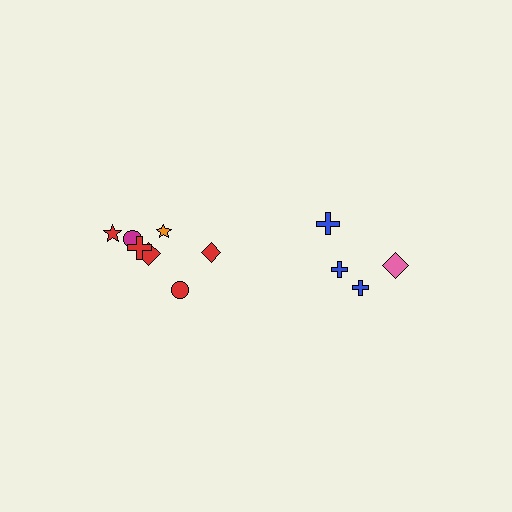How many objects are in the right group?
There are 4 objects.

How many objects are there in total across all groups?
There are 11 objects.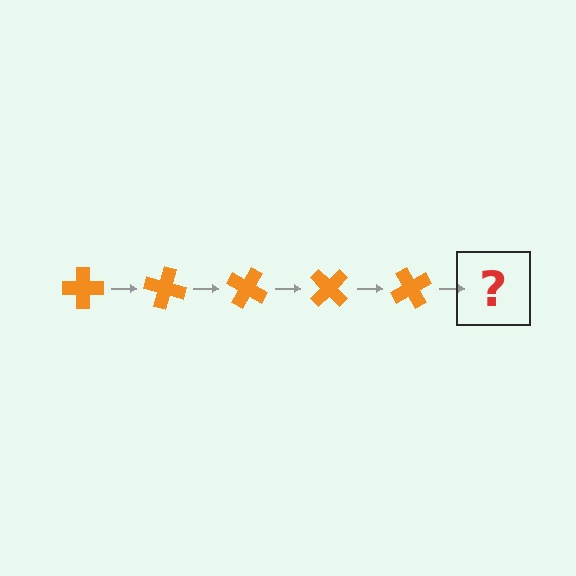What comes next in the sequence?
The next element should be an orange cross rotated 75 degrees.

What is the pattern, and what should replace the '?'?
The pattern is that the cross rotates 15 degrees each step. The '?' should be an orange cross rotated 75 degrees.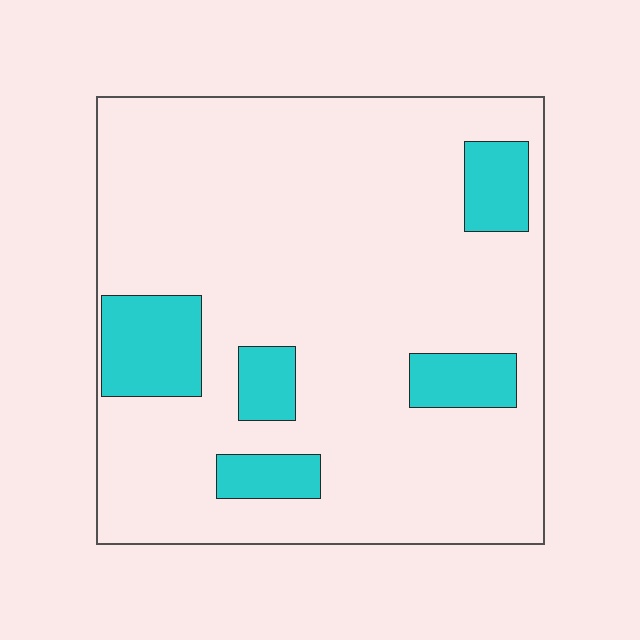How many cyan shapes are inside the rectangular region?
5.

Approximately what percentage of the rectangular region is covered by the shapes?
Approximately 15%.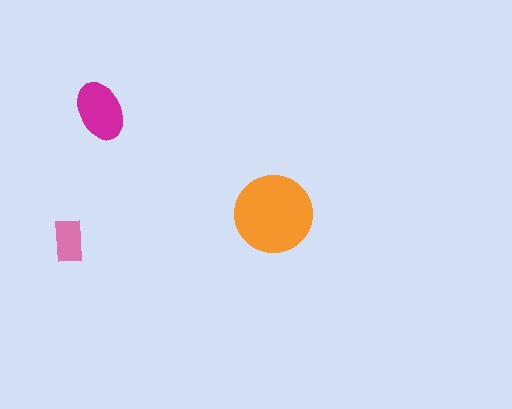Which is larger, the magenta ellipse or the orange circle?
The orange circle.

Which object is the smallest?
The pink rectangle.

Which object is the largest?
The orange circle.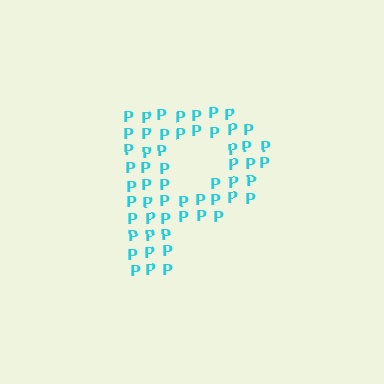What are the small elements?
The small elements are letter P's.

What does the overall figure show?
The overall figure shows the letter P.